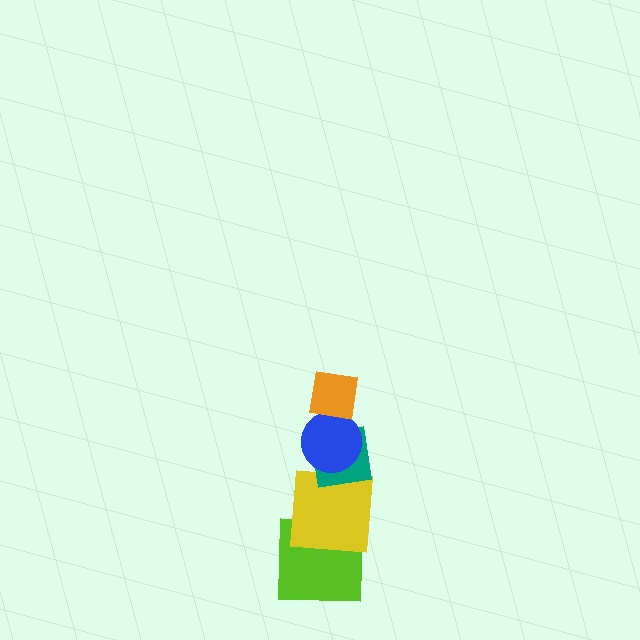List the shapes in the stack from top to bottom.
From top to bottom: the orange square, the blue circle, the teal square, the yellow square, the lime square.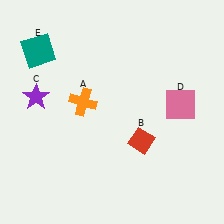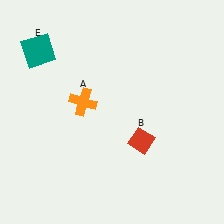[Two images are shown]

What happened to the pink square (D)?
The pink square (D) was removed in Image 2. It was in the top-right area of Image 1.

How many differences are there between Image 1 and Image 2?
There are 2 differences between the two images.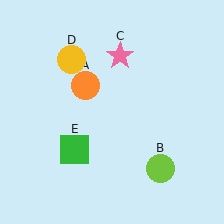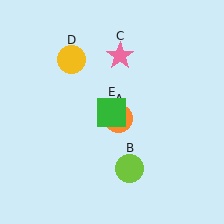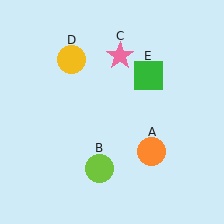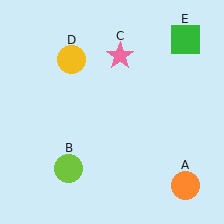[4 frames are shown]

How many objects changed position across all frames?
3 objects changed position: orange circle (object A), lime circle (object B), green square (object E).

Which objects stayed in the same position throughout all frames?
Pink star (object C) and yellow circle (object D) remained stationary.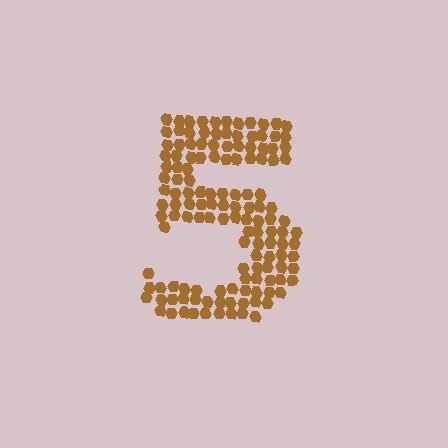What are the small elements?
The small elements are hexagons.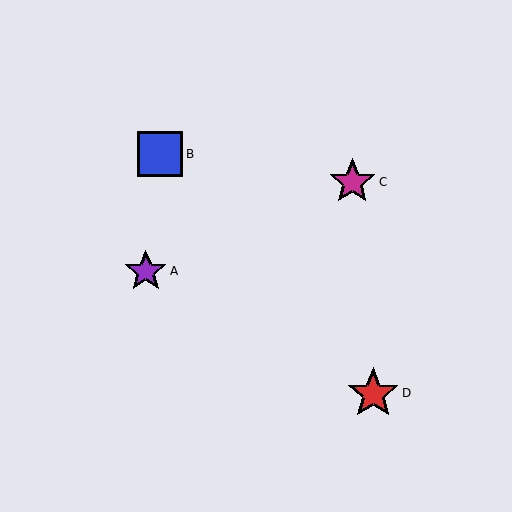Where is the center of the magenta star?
The center of the magenta star is at (352, 182).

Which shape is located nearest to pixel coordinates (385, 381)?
The red star (labeled D) at (373, 393) is nearest to that location.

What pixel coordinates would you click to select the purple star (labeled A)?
Click at (146, 271) to select the purple star A.